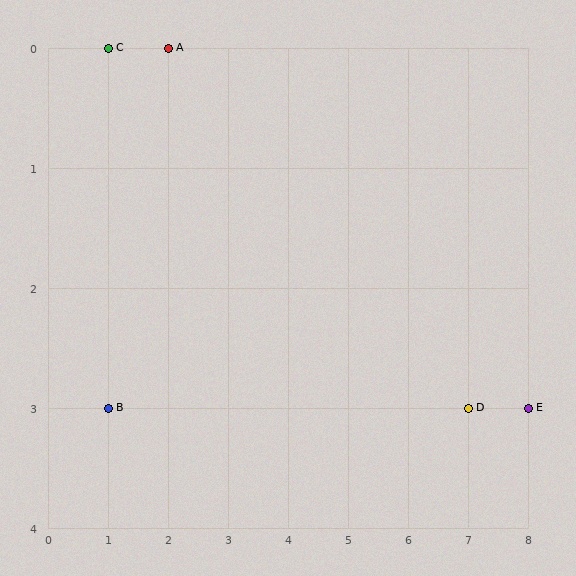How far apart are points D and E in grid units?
Points D and E are 1 column apart.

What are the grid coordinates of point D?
Point D is at grid coordinates (7, 3).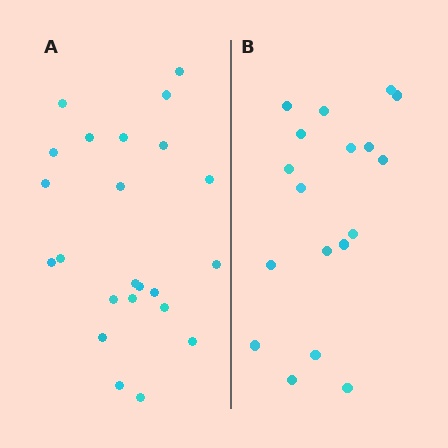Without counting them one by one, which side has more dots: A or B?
Region A (the left region) has more dots.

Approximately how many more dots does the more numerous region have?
Region A has about 5 more dots than region B.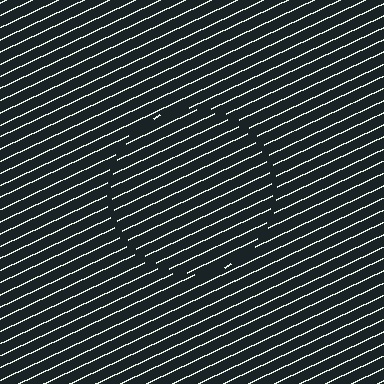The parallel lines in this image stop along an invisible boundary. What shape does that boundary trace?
An illusory circle. The interior of the shape contains the same grating, shifted by half a period — the contour is defined by the phase discontinuity where line-ends from the inner and outer gratings abut.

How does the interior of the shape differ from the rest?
The interior of the shape contains the same grating, shifted by half a period — the contour is defined by the phase discontinuity where line-ends from the inner and outer gratings abut.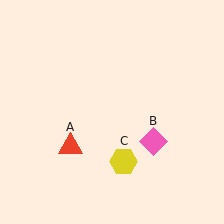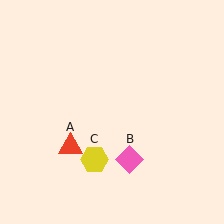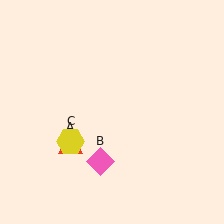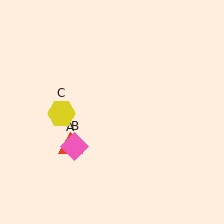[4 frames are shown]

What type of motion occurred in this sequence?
The pink diamond (object B), yellow hexagon (object C) rotated clockwise around the center of the scene.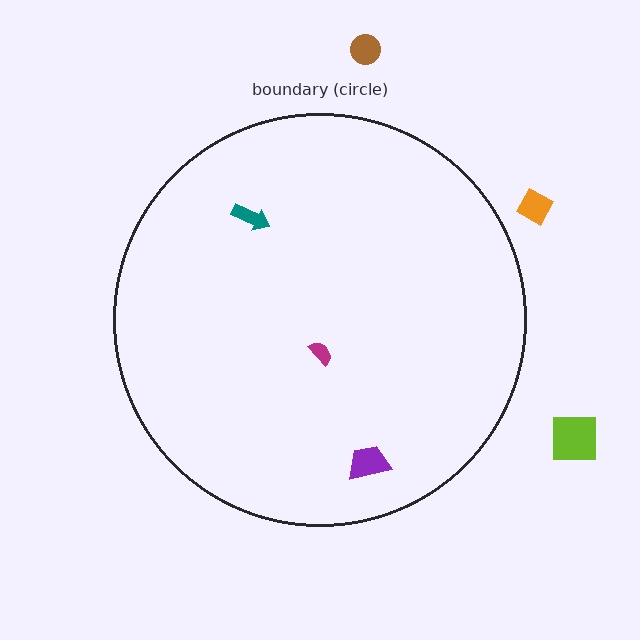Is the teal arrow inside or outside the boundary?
Inside.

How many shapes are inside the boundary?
3 inside, 3 outside.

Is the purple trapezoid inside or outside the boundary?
Inside.